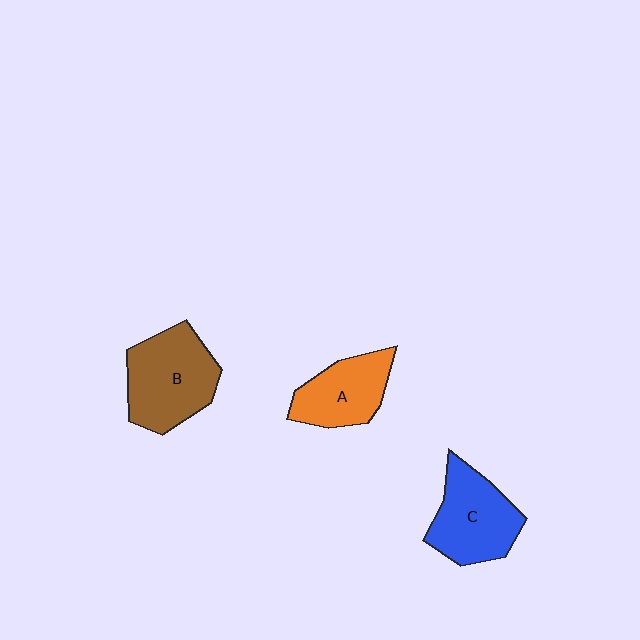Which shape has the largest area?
Shape B (brown).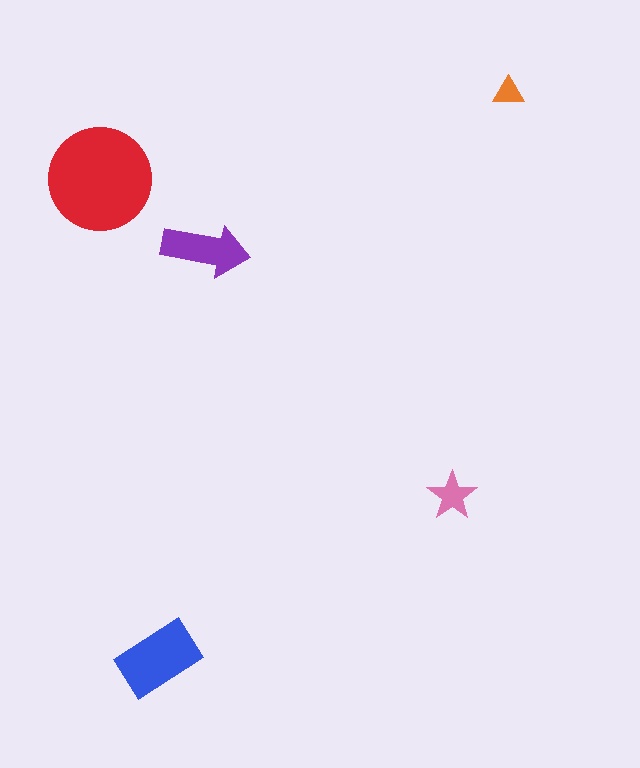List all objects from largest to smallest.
The red circle, the blue rectangle, the purple arrow, the pink star, the orange triangle.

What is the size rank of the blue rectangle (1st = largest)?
2nd.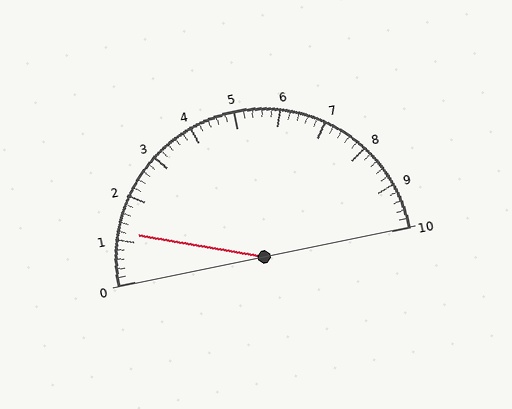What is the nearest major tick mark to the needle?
The nearest major tick mark is 1.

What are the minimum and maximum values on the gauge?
The gauge ranges from 0 to 10.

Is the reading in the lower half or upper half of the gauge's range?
The reading is in the lower half of the range (0 to 10).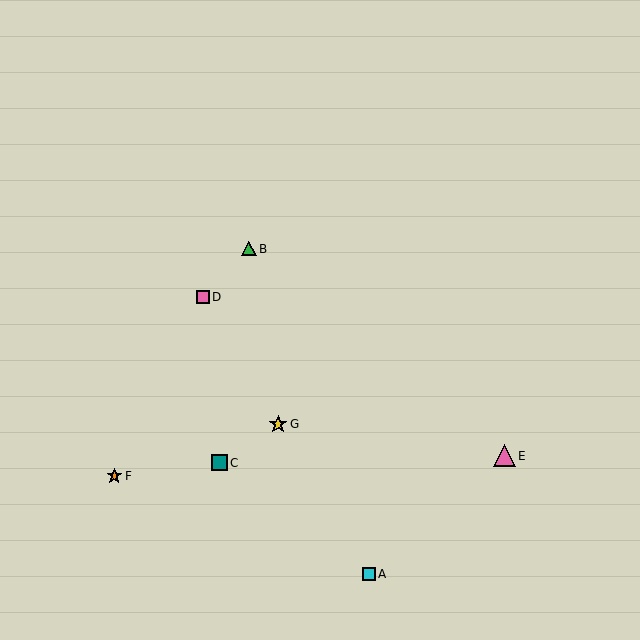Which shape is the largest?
The pink triangle (labeled E) is the largest.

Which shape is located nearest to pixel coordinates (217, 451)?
The teal square (labeled C) at (220, 463) is nearest to that location.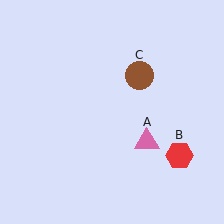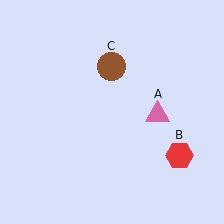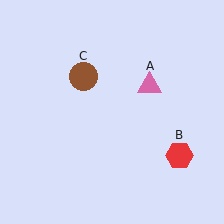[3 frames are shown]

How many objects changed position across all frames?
2 objects changed position: pink triangle (object A), brown circle (object C).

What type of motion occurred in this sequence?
The pink triangle (object A), brown circle (object C) rotated counterclockwise around the center of the scene.